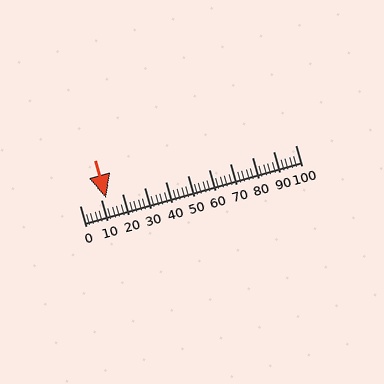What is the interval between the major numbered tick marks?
The major tick marks are spaced 10 units apart.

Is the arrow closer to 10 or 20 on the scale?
The arrow is closer to 10.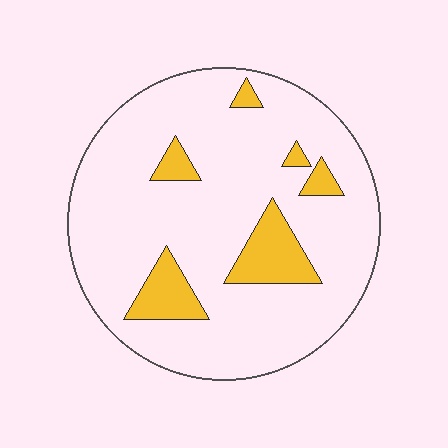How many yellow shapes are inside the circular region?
6.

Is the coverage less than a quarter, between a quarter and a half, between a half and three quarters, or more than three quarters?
Less than a quarter.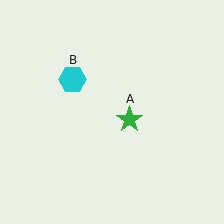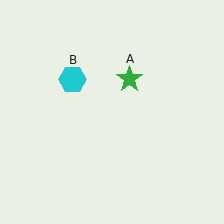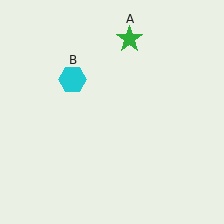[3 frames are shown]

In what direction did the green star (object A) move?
The green star (object A) moved up.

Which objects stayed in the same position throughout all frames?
Cyan hexagon (object B) remained stationary.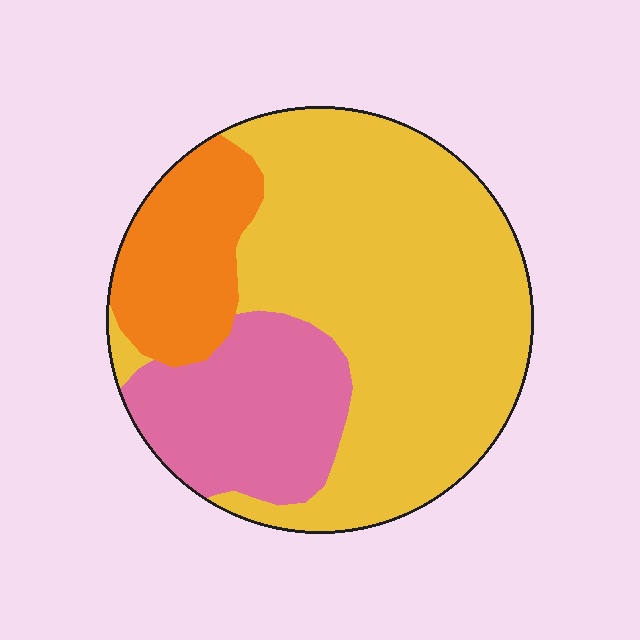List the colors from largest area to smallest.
From largest to smallest: yellow, pink, orange.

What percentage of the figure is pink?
Pink covers about 20% of the figure.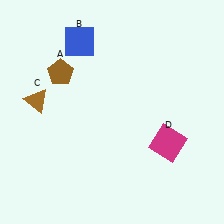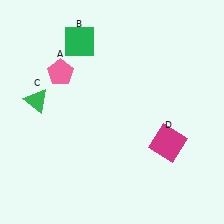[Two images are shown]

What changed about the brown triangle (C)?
In Image 1, C is brown. In Image 2, it changed to green.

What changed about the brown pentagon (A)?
In Image 1, A is brown. In Image 2, it changed to pink.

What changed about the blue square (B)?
In Image 1, B is blue. In Image 2, it changed to green.